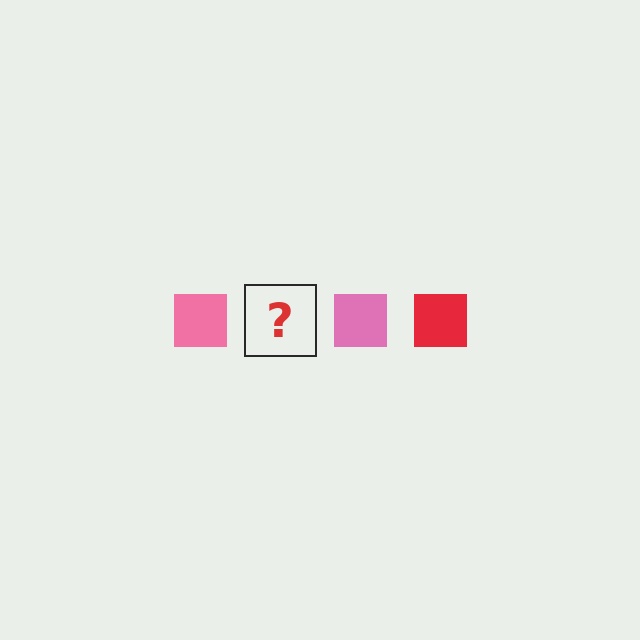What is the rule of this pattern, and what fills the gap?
The rule is that the pattern cycles through pink, red squares. The gap should be filled with a red square.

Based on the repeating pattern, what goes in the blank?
The blank should be a red square.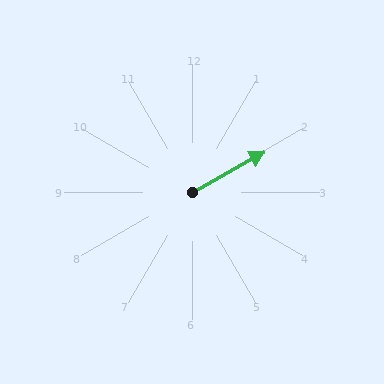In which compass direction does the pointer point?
Northeast.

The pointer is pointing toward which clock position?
Roughly 2 o'clock.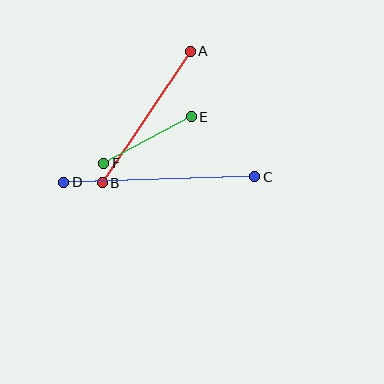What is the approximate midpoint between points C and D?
The midpoint is at approximately (159, 180) pixels.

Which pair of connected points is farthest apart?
Points C and D are farthest apart.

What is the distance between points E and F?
The distance is approximately 99 pixels.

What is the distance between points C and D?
The distance is approximately 191 pixels.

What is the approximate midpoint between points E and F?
The midpoint is at approximately (147, 140) pixels.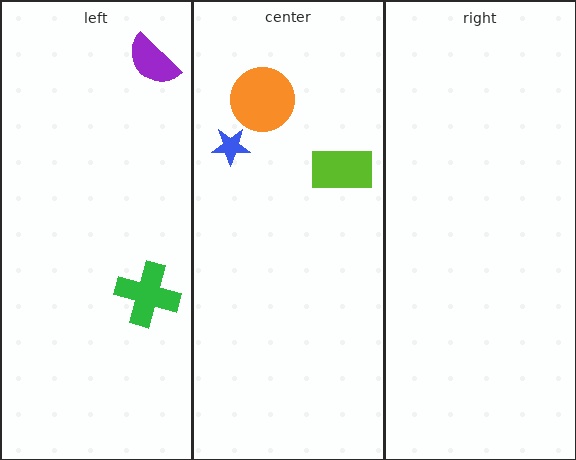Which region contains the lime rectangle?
The center region.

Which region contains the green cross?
The left region.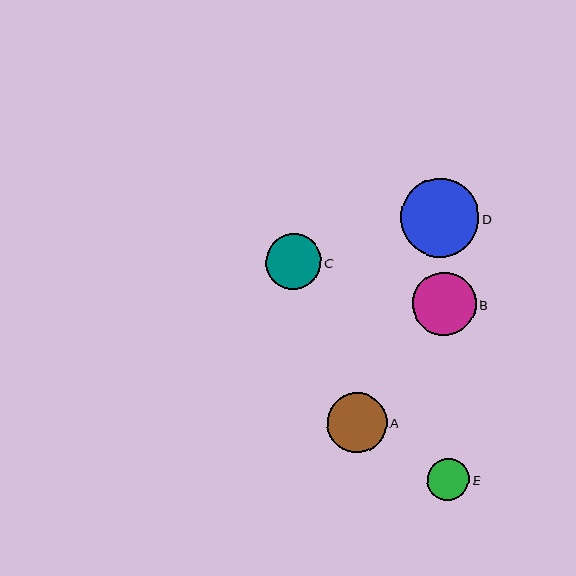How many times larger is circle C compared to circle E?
Circle C is approximately 1.3 times the size of circle E.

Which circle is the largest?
Circle D is the largest with a size of approximately 78 pixels.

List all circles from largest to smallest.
From largest to smallest: D, B, A, C, E.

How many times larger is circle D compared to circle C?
Circle D is approximately 1.4 times the size of circle C.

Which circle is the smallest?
Circle E is the smallest with a size of approximately 42 pixels.